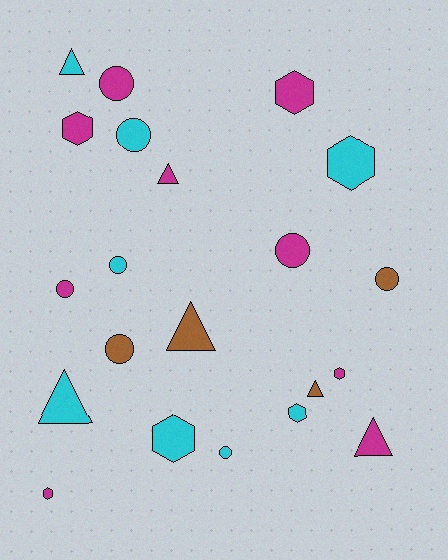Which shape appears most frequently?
Circle, with 8 objects.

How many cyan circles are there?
There are 3 cyan circles.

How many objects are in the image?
There are 21 objects.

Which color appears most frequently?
Magenta, with 9 objects.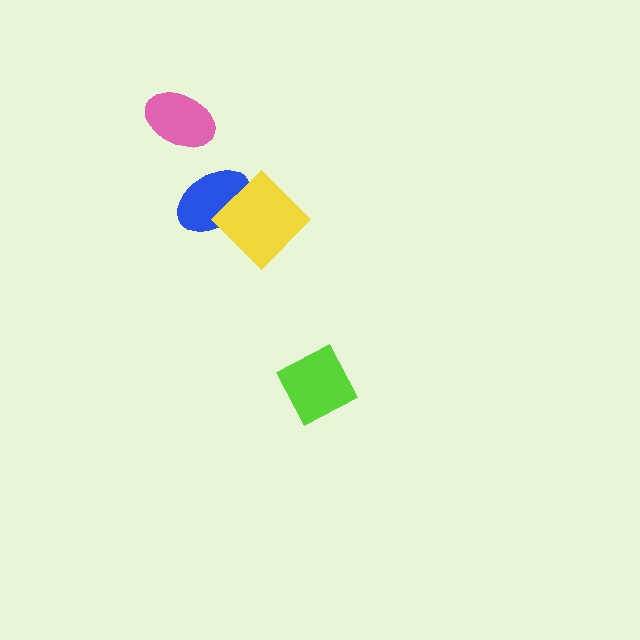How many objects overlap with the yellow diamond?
1 object overlaps with the yellow diamond.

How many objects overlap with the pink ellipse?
0 objects overlap with the pink ellipse.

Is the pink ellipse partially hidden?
No, no other shape covers it.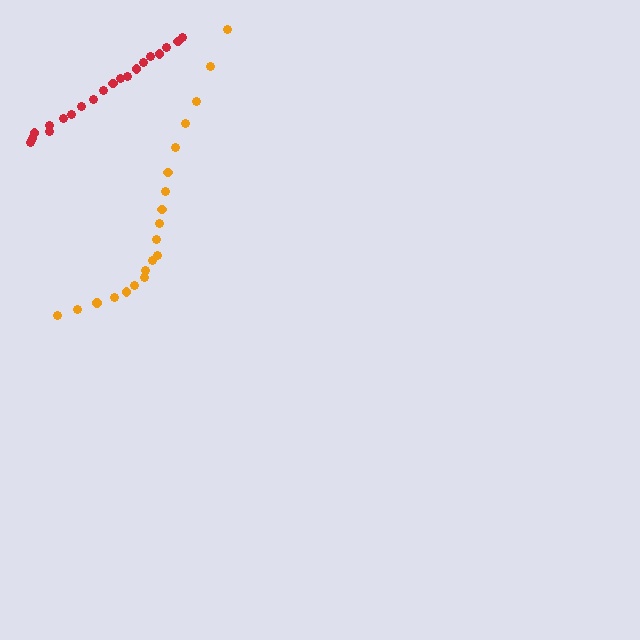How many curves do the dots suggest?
There are 2 distinct paths.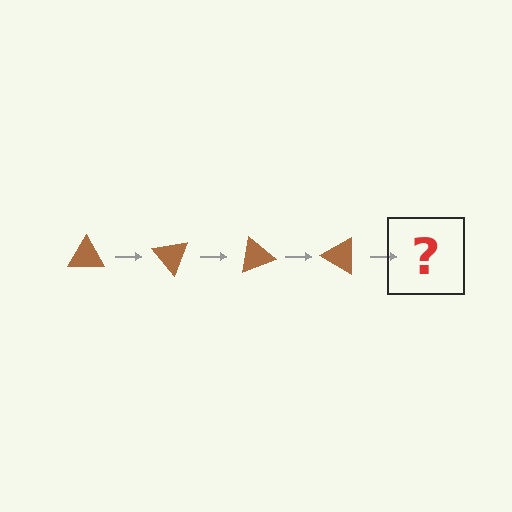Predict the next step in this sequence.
The next step is a brown triangle rotated 200 degrees.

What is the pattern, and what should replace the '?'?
The pattern is that the triangle rotates 50 degrees each step. The '?' should be a brown triangle rotated 200 degrees.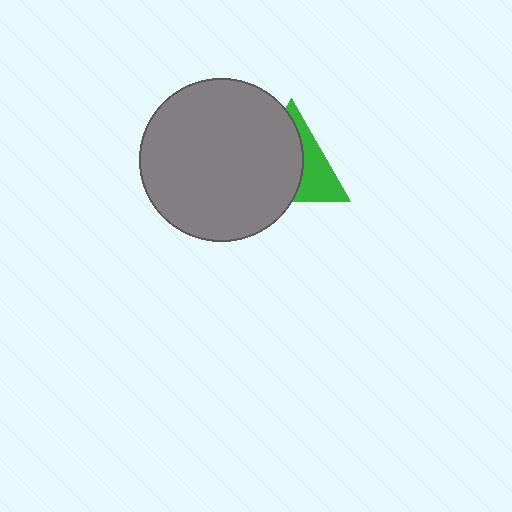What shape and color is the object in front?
The object in front is a gray circle.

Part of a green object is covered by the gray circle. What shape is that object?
It is a triangle.